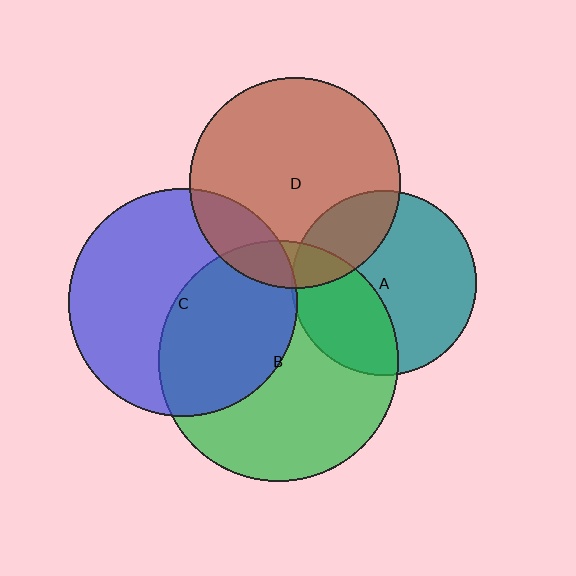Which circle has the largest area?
Circle B (green).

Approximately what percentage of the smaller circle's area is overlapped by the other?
Approximately 45%.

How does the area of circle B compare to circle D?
Approximately 1.3 times.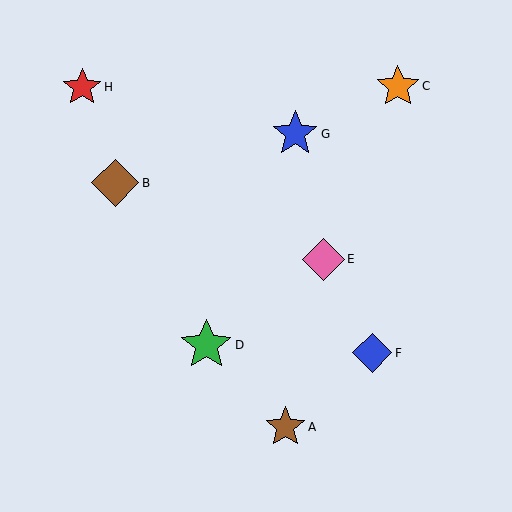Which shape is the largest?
The green star (labeled D) is the largest.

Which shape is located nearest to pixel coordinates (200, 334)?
The green star (labeled D) at (206, 345) is nearest to that location.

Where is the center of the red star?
The center of the red star is at (82, 87).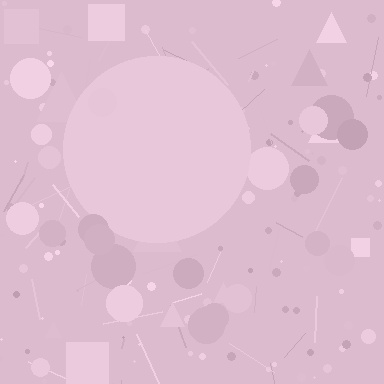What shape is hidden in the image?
A circle is hidden in the image.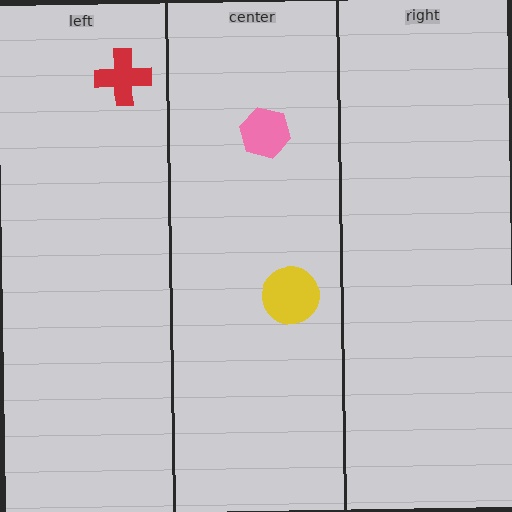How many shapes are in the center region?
2.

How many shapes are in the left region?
1.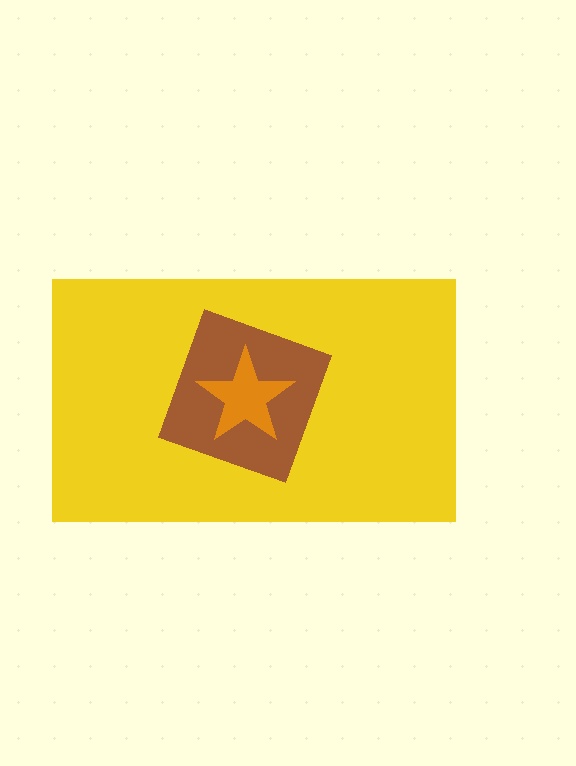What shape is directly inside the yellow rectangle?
The brown square.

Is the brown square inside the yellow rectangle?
Yes.